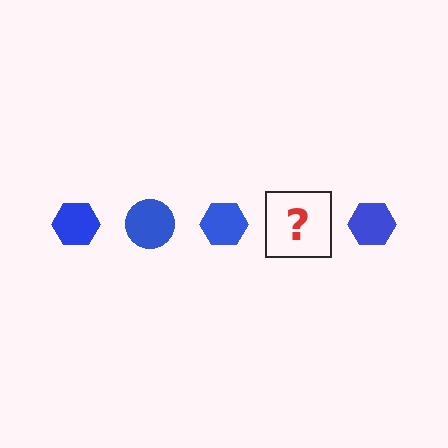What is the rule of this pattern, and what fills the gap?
The rule is that the pattern cycles through hexagon, circle shapes in blue. The gap should be filled with a blue circle.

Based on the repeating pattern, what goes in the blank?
The blank should be a blue circle.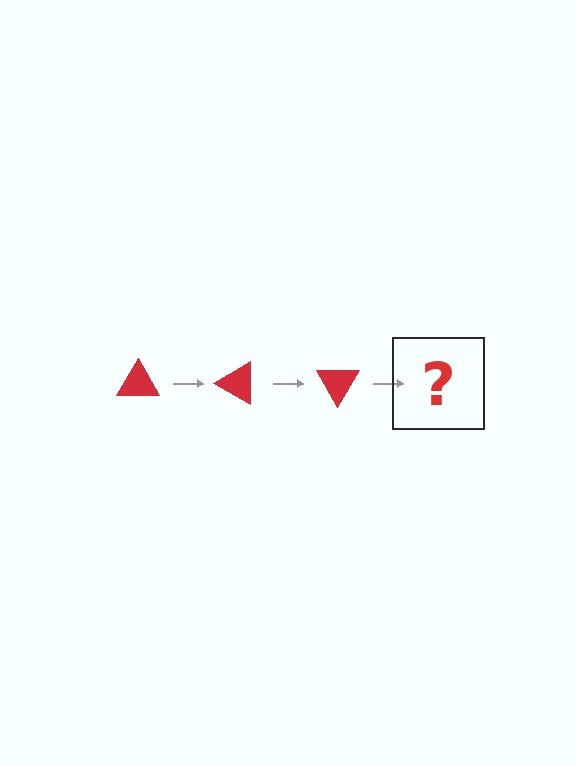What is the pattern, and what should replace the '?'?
The pattern is that the triangle rotates 30 degrees each step. The '?' should be a red triangle rotated 90 degrees.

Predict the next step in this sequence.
The next step is a red triangle rotated 90 degrees.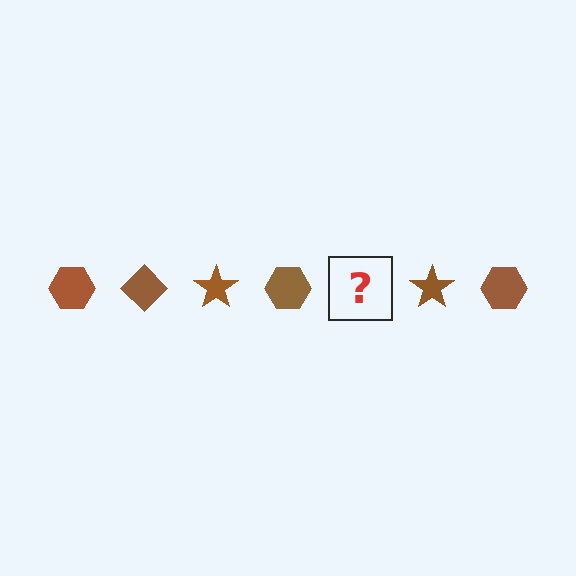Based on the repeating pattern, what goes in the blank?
The blank should be a brown diamond.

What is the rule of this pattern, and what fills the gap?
The rule is that the pattern cycles through hexagon, diamond, star shapes in brown. The gap should be filled with a brown diamond.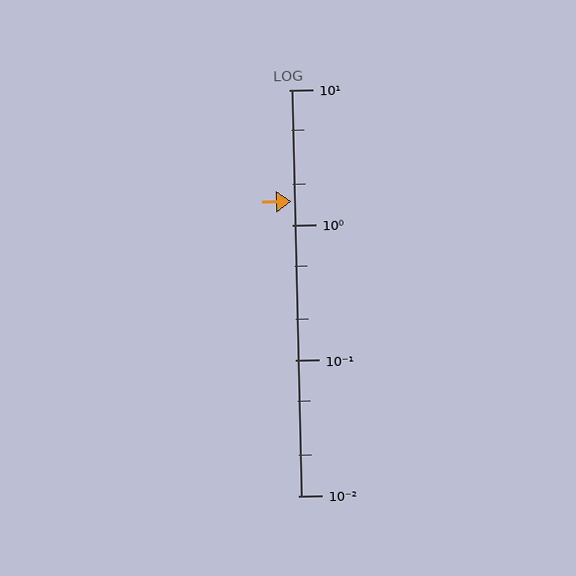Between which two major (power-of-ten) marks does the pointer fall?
The pointer is between 1 and 10.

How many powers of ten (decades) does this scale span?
The scale spans 3 decades, from 0.01 to 10.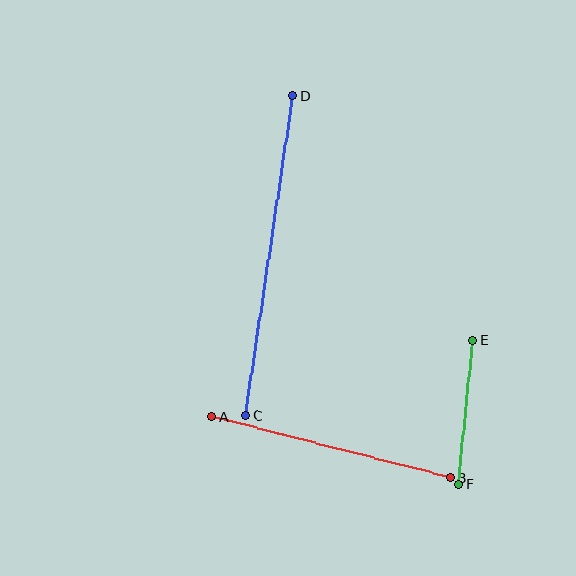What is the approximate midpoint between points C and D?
The midpoint is at approximately (269, 255) pixels.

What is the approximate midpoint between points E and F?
The midpoint is at approximately (466, 412) pixels.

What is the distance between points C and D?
The distance is approximately 323 pixels.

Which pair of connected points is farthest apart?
Points C and D are farthest apart.